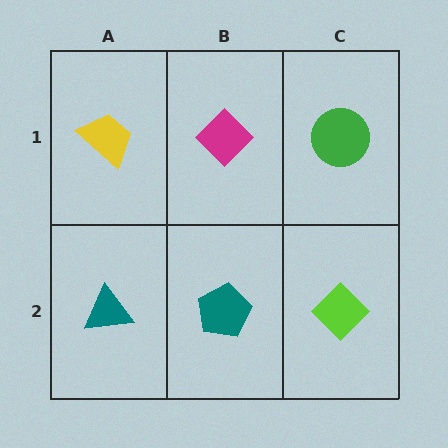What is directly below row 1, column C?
A lime diamond.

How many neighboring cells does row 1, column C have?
2.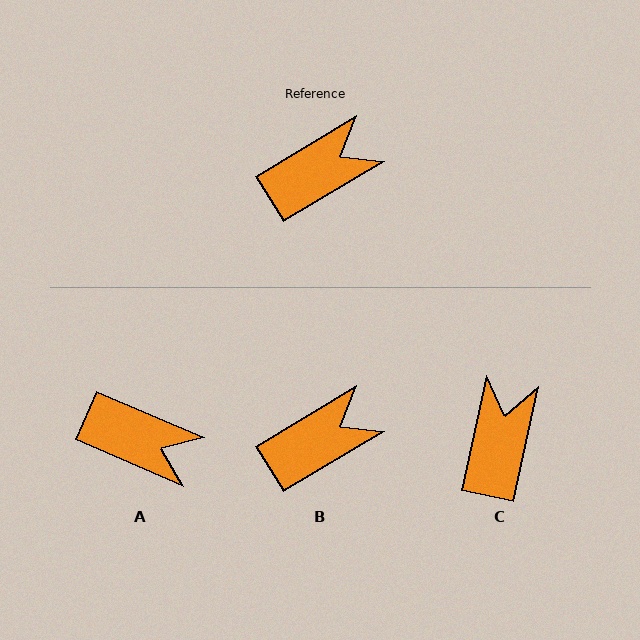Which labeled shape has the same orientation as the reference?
B.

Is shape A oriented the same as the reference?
No, it is off by about 54 degrees.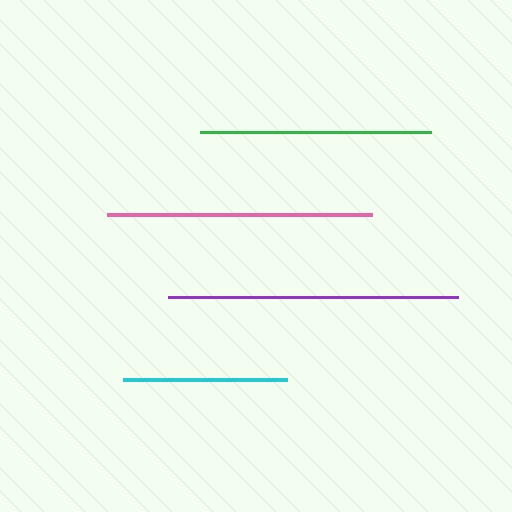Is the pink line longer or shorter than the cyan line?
The pink line is longer than the cyan line.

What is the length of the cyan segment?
The cyan segment is approximately 164 pixels long.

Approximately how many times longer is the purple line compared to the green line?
The purple line is approximately 1.3 times the length of the green line.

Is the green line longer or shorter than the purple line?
The purple line is longer than the green line.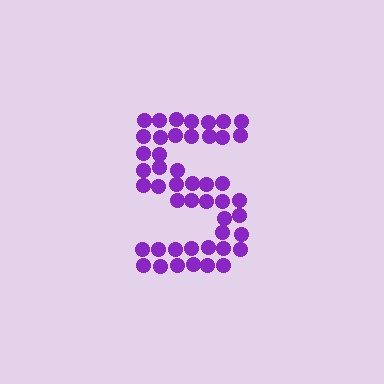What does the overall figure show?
The overall figure shows the letter S.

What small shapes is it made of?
It is made of small circles.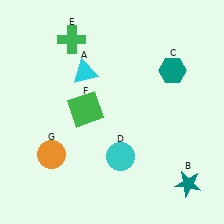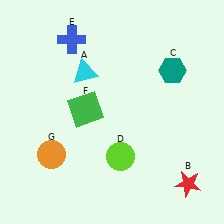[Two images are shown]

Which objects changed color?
B changed from teal to red. D changed from cyan to lime. E changed from green to blue.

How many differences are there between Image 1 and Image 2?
There are 3 differences between the two images.